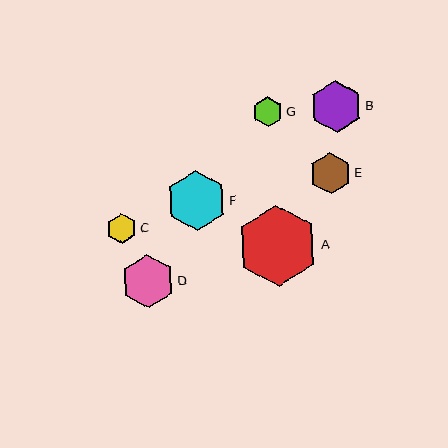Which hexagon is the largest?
Hexagon A is the largest with a size of approximately 81 pixels.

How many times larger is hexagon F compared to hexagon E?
Hexagon F is approximately 1.4 times the size of hexagon E.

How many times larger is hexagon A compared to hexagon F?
Hexagon A is approximately 1.4 times the size of hexagon F.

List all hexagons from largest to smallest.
From largest to smallest: A, F, D, B, E, G, C.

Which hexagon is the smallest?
Hexagon C is the smallest with a size of approximately 30 pixels.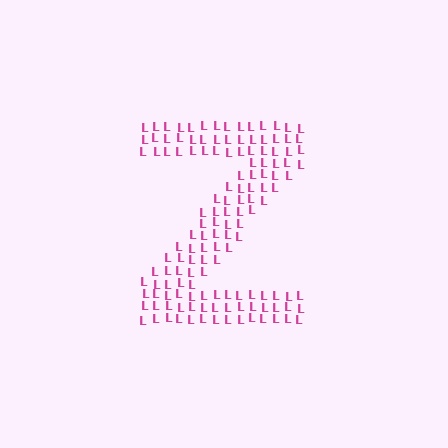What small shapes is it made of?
It is made of small letter L's.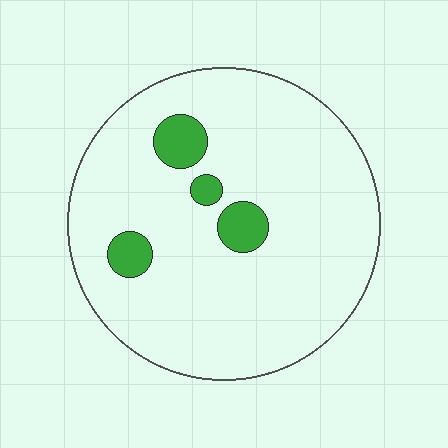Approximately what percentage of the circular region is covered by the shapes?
Approximately 10%.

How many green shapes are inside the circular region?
4.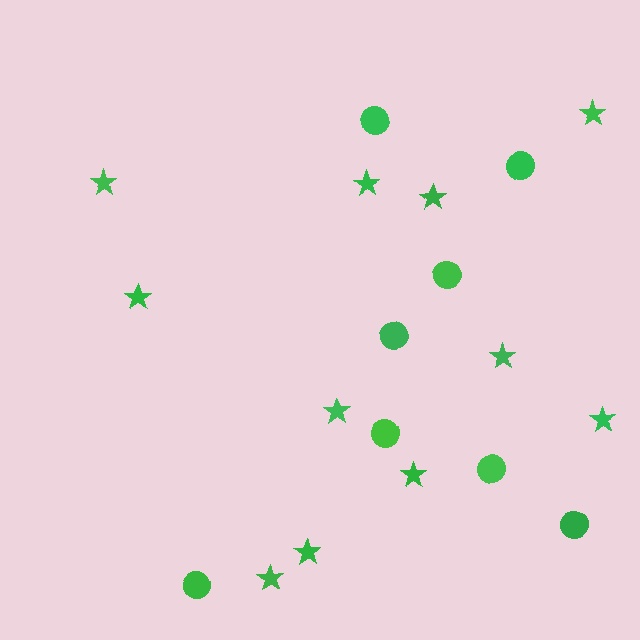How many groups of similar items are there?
There are 2 groups: one group of circles (8) and one group of stars (11).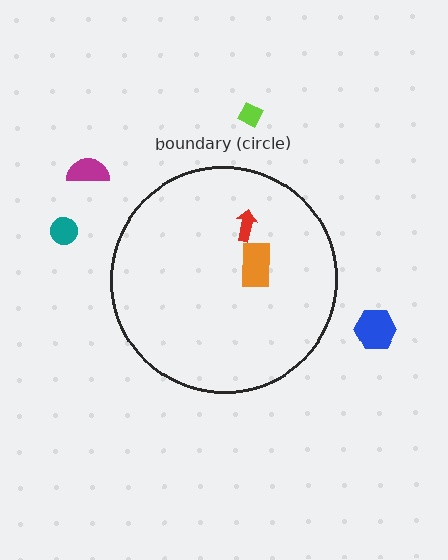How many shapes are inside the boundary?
2 inside, 4 outside.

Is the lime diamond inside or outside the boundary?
Outside.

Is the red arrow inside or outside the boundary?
Inside.